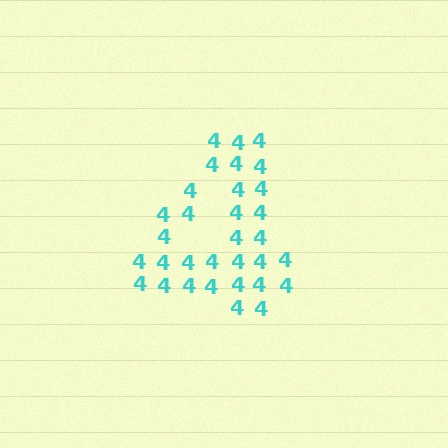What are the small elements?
The small elements are digit 4's.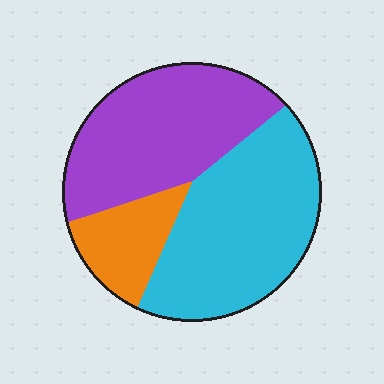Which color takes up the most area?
Cyan, at roughly 45%.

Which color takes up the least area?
Orange, at roughly 15%.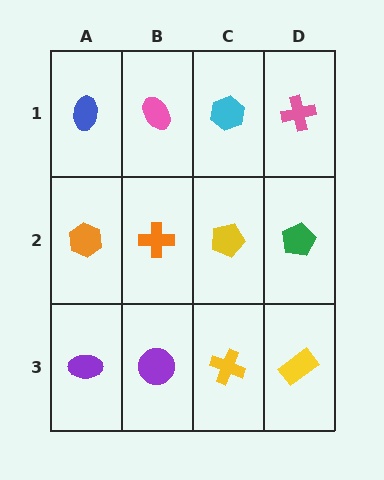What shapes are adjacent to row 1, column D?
A green pentagon (row 2, column D), a cyan hexagon (row 1, column C).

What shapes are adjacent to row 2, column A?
A blue ellipse (row 1, column A), a purple ellipse (row 3, column A), an orange cross (row 2, column B).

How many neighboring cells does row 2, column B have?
4.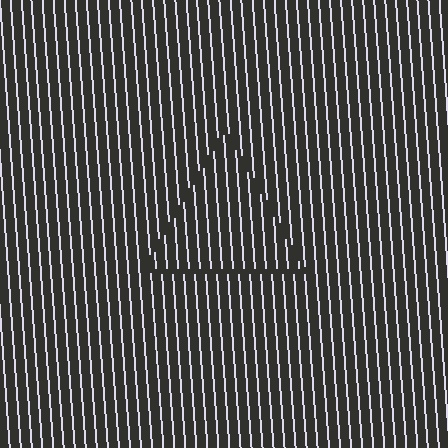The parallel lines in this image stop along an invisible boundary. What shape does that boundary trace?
An illusory triangle. The interior of the shape contains the same grating, shifted by half a period — the contour is defined by the phase discontinuity where line-ends from the inner and outer gratings abut.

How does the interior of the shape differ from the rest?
The interior of the shape contains the same grating, shifted by half a period — the contour is defined by the phase discontinuity where line-ends from the inner and outer gratings abut.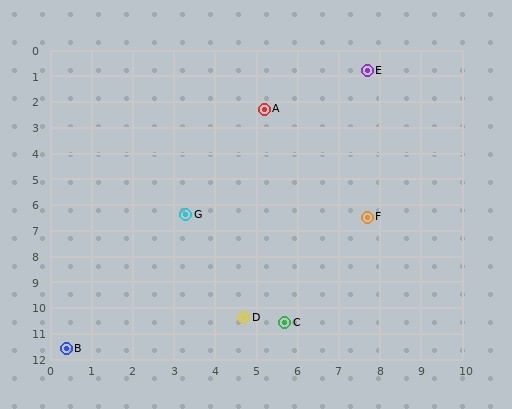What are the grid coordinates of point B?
Point B is at approximately (0.4, 11.6).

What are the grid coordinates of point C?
Point C is at approximately (5.7, 10.6).